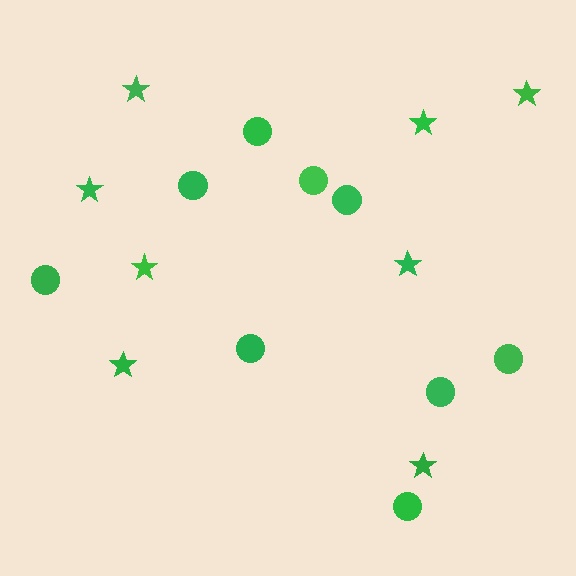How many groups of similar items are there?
There are 2 groups: one group of stars (8) and one group of circles (9).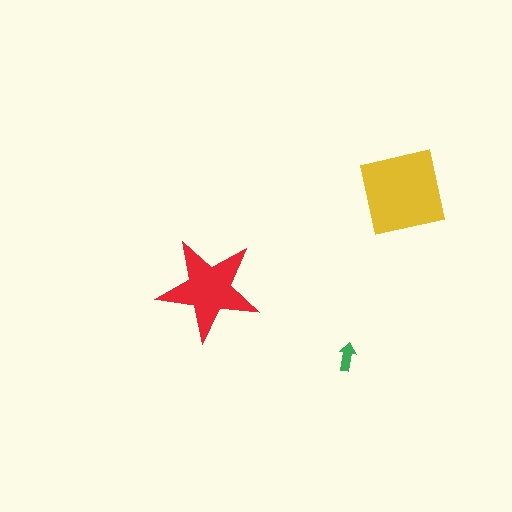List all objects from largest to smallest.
The yellow square, the red star, the green arrow.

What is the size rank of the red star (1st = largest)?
2nd.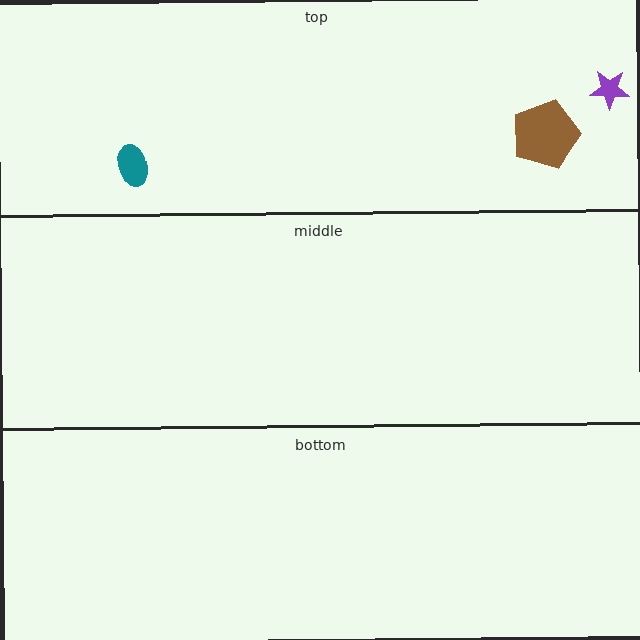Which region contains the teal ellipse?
The top region.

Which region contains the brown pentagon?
The top region.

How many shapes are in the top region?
3.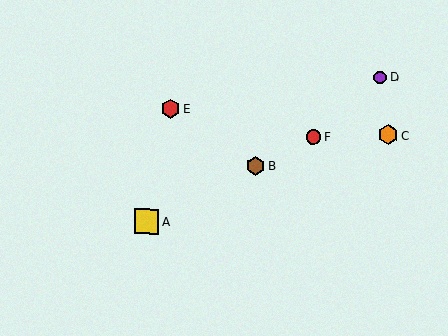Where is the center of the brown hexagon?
The center of the brown hexagon is at (255, 166).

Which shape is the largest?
The yellow square (labeled A) is the largest.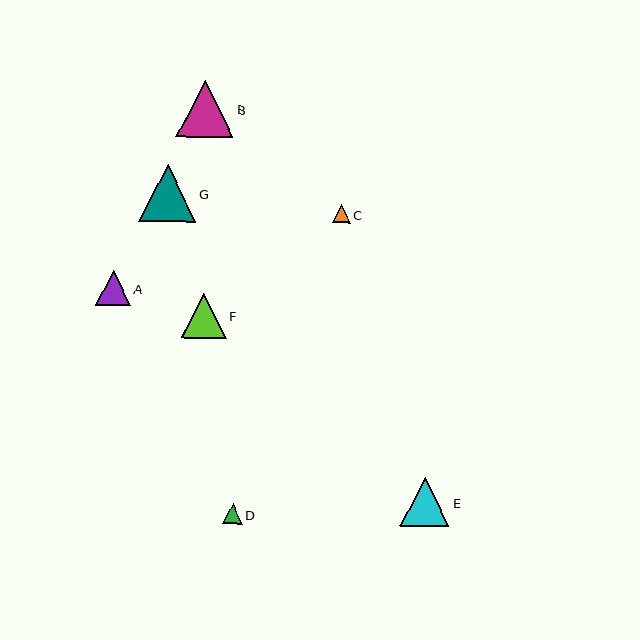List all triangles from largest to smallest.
From largest to smallest: G, B, E, F, A, D, C.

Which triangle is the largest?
Triangle G is the largest with a size of approximately 57 pixels.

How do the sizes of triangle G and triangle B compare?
Triangle G and triangle B are approximately the same size.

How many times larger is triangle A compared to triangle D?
Triangle A is approximately 1.8 times the size of triangle D.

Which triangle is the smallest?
Triangle C is the smallest with a size of approximately 18 pixels.